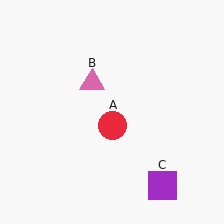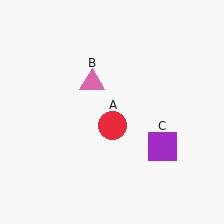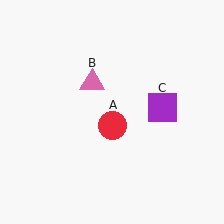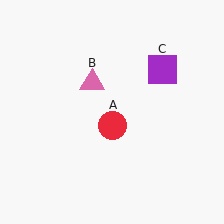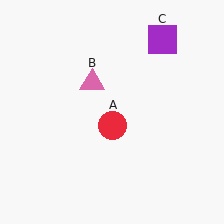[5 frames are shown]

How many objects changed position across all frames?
1 object changed position: purple square (object C).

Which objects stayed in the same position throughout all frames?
Red circle (object A) and pink triangle (object B) remained stationary.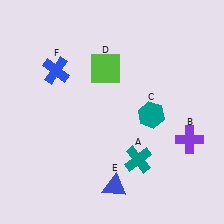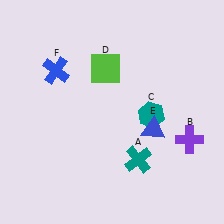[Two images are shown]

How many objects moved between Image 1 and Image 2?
1 object moved between the two images.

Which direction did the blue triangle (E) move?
The blue triangle (E) moved up.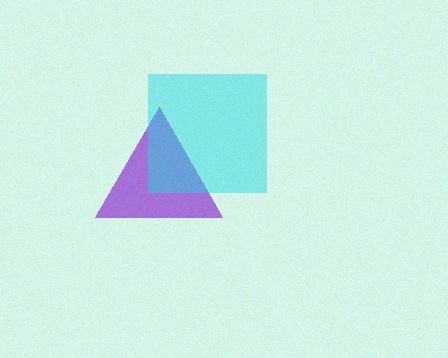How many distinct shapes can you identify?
There are 2 distinct shapes: a purple triangle, a cyan square.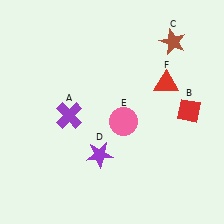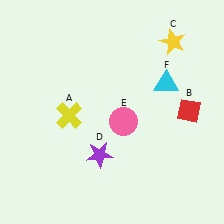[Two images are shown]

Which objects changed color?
A changed from purple to yellow. C changed from brown to yellow. F changed from red to cyan.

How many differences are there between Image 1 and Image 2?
There are 3 differences between the two images.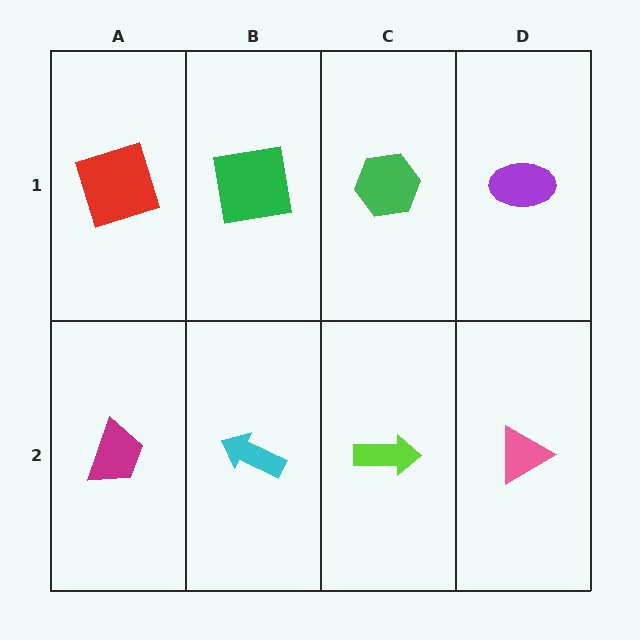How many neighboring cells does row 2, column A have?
2.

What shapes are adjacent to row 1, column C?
A lime arrow (row 2, column C), a green square (row 1, column B), a purple ellipse (row 1, column D).